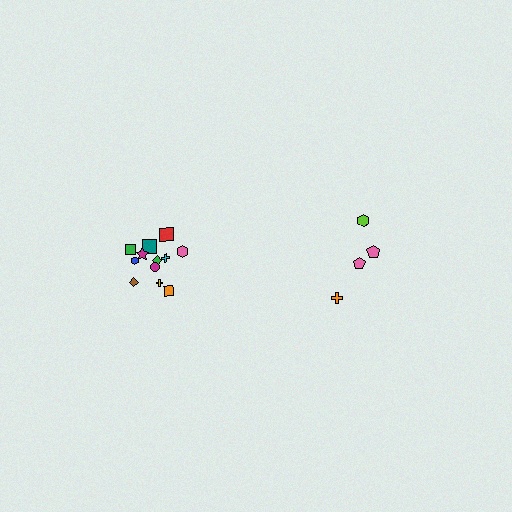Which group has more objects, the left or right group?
The left group.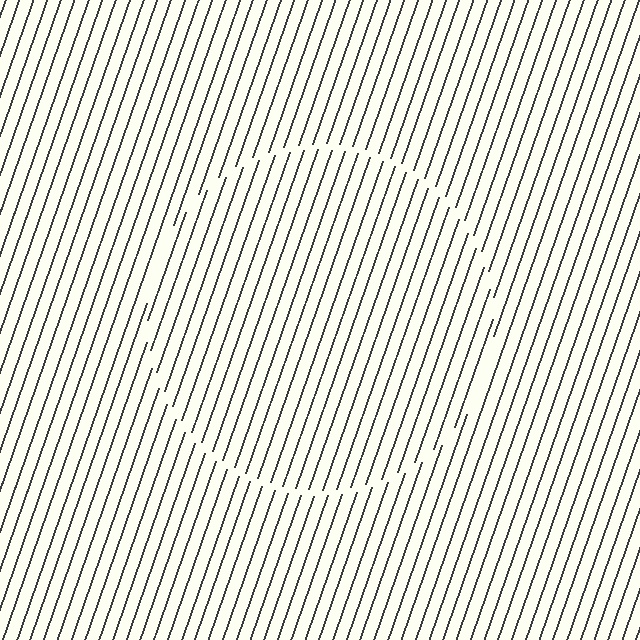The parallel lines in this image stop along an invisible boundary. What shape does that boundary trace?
An illusory circle. The interior of the shape contains the same grating, shifted by half a period — the contour is defined by the phase discontinuity where line-ends from the inner and outer gratings abut.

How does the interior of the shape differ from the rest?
The interior of the shape contains the same grating, shifted by half a period — the contour is defined by the phase discontinuity where line-ends from the inner and outer gratings abut.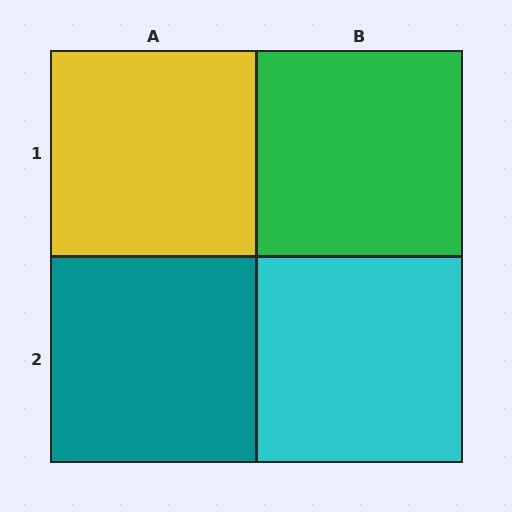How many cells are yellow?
1 cell is yellow.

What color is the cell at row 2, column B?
Cyan.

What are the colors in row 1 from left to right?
Yellow, green.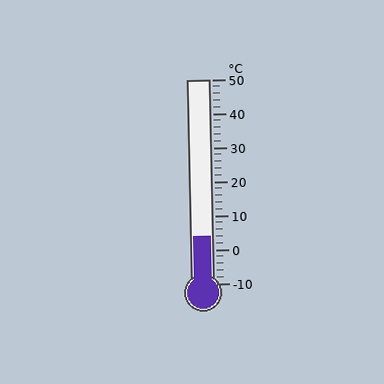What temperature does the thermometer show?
The thermometer shows approximately 4°C.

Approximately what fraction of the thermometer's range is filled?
The thermometer is filled to approximately 25% of its range.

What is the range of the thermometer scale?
The thermometer scale ranges from -10°C to 50°C.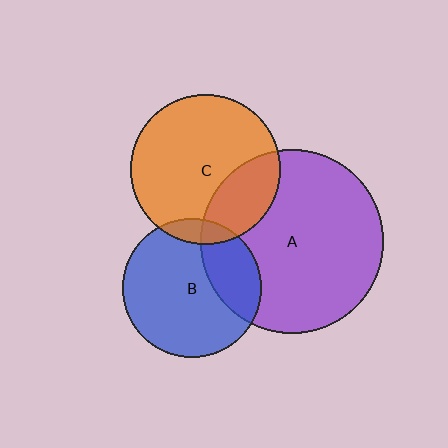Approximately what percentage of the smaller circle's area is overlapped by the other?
Approximately 10%.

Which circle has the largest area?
Circle A (purple).